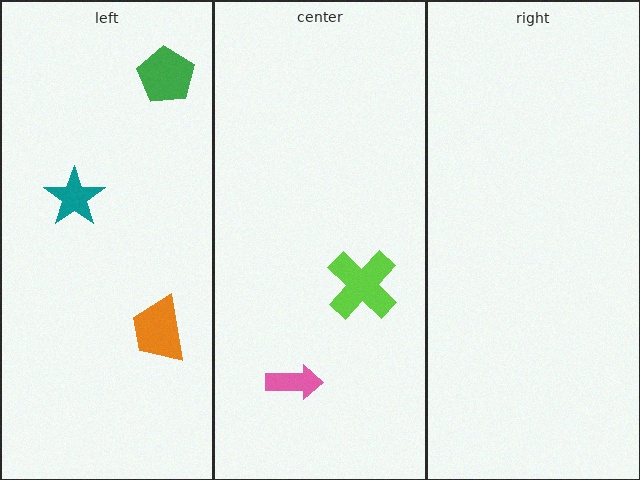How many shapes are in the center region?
2.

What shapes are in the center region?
The pink arrow, the lime cross.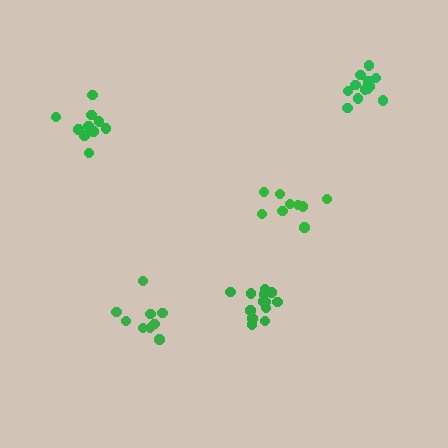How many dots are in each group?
Group 1: 13 dots, Group 2: 9 dots, Group 3: 10 dots, Group 4: 13 dots, Group 5: 9 dots (54 total).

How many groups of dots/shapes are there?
There are 5 groups.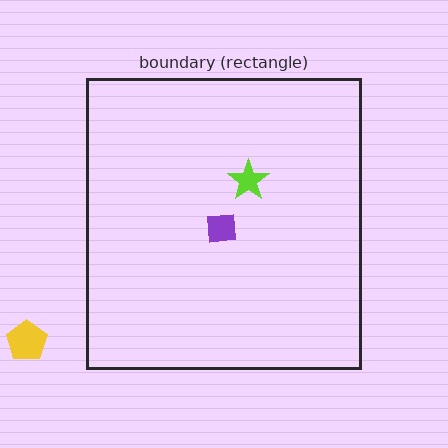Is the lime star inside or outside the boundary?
Inside.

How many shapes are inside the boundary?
2 inside, 1 outside.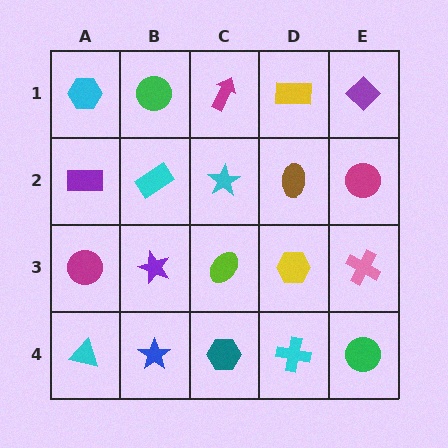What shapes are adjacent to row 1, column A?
A purple rectangle (row 2, column A), a green circle (row 1, column B).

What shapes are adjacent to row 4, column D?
A yellow hexagon (row 3, column D), a teal hexagon (row 4, column C), a green circle (row 4, column E).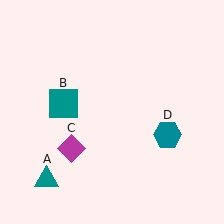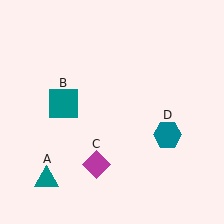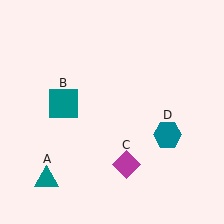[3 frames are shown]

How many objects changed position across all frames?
1 object changed position: magenta diamond (object C).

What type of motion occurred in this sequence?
The magenta diamond (object C) rotated counterclockwise around the center of the scene.